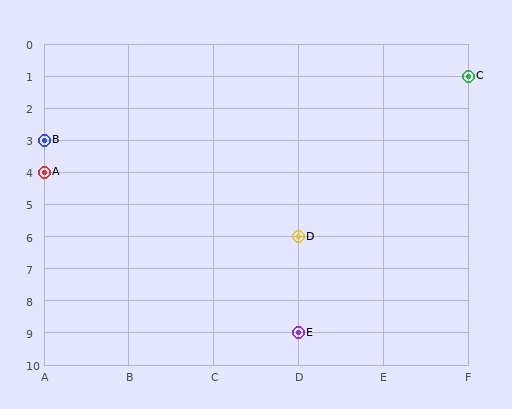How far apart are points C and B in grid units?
Points C and B are 5 columns and 2 rows apart (about 5.4 grid units diagonally).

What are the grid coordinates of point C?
Point C is at grid coordinates (F, 1).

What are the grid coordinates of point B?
Point B is at grid coordinates (A, 3).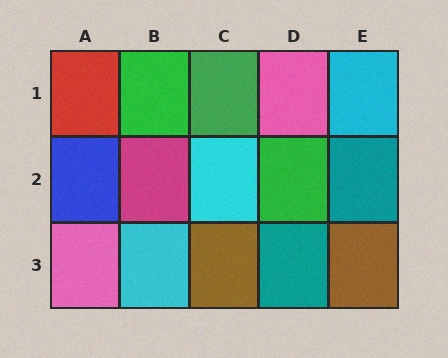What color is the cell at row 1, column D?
Pink.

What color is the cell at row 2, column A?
Blue.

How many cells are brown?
2 cells are brown.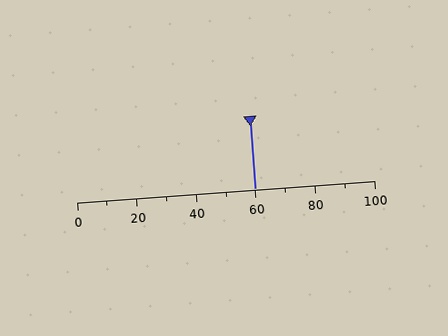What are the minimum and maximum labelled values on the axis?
The axis runs from 0 to 100.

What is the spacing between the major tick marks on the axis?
The major ticks are spaced 20 apart.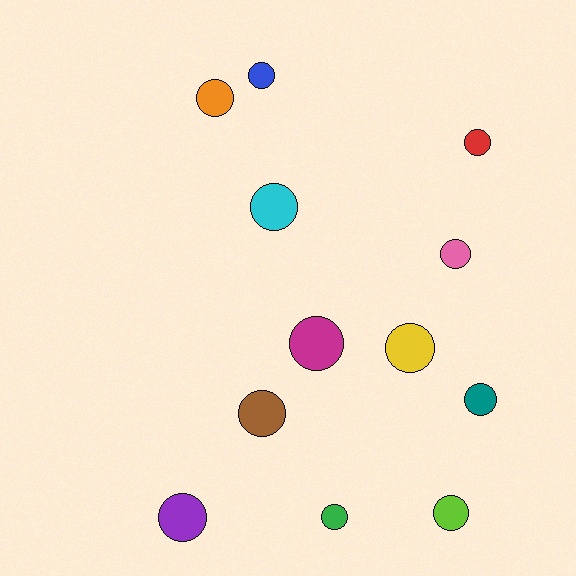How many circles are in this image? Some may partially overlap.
There are 12 circles.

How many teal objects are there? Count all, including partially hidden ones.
There is 1 teal object.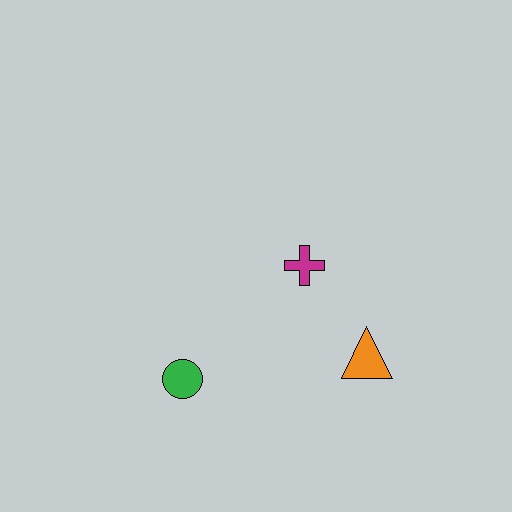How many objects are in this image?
There are 3 objects.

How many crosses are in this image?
There is 1 cross.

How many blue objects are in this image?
There are no blue objects.